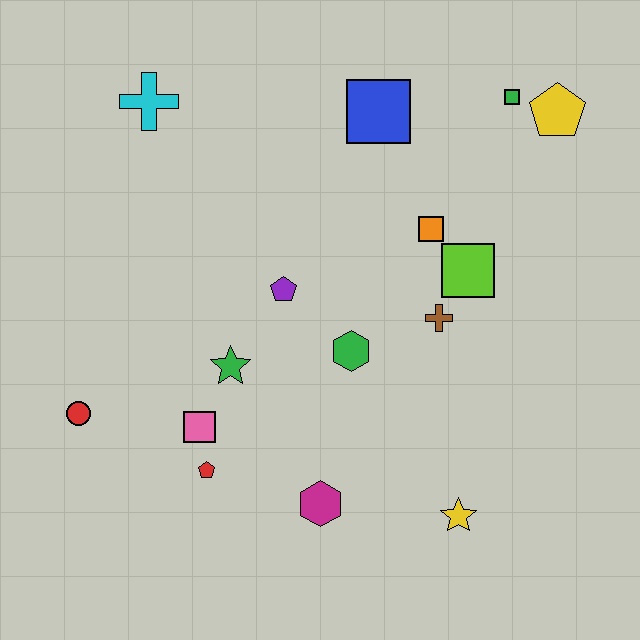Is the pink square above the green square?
No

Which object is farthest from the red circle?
The yellow pentagon is farthest from the red circle.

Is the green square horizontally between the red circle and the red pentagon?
No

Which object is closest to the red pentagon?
The pink square is closest to the red pentagon.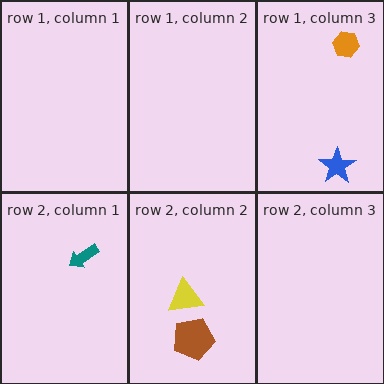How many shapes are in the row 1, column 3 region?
2.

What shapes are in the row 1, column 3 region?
The blue star, the orange hexagon.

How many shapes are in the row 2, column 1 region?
1.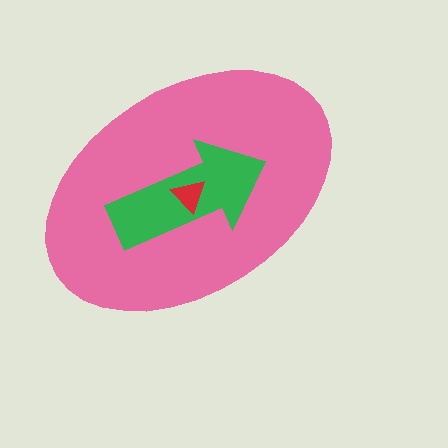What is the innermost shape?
The red triangle.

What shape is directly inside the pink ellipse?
The green arrow.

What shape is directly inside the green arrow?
The red triangle.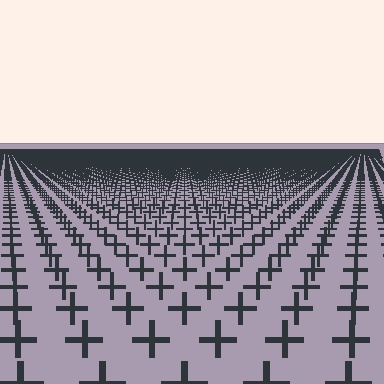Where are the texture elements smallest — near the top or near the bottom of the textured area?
Near the top.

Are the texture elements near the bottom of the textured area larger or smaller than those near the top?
Larger. Near the bottom, elements are closer to the viewer and appear at a bigger on-screen size.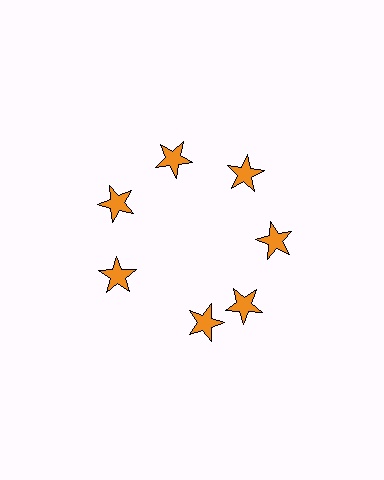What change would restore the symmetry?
The symmetry would be restored by rotating it back into even spacing with its neighbors so that all 7 stars sit at equal angles and equal distance from the center.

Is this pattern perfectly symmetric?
No. The 7 orange stars are arranged in a ring, but one element near the 6 o'clock position is rotated out of alignment along the ring, breaking the 7-fold rotational symmetry.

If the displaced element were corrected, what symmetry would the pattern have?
It would have 7-fold rotational symmetry — the pattern would map onto itself every 51 degrees.